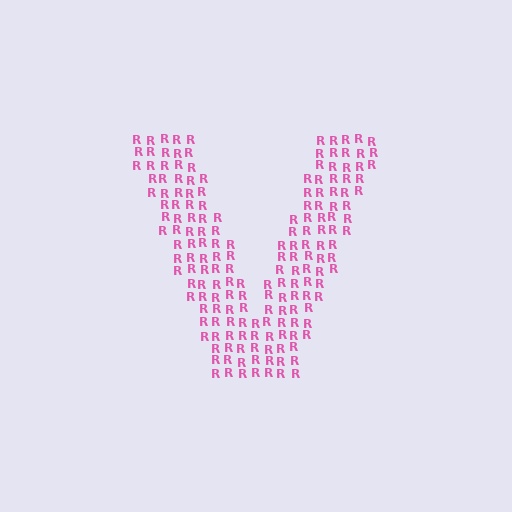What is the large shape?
The large shape is the letter V.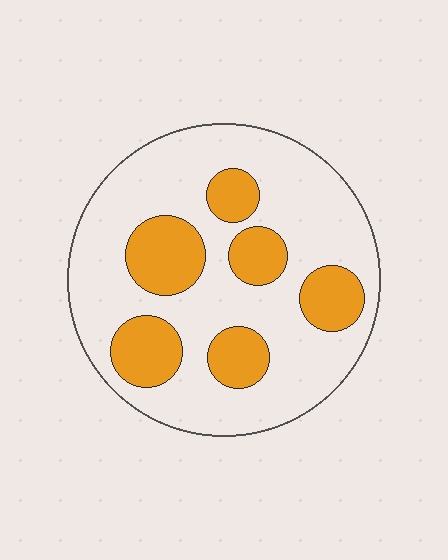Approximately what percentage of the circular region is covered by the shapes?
Approximately 25%.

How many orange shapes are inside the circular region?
6.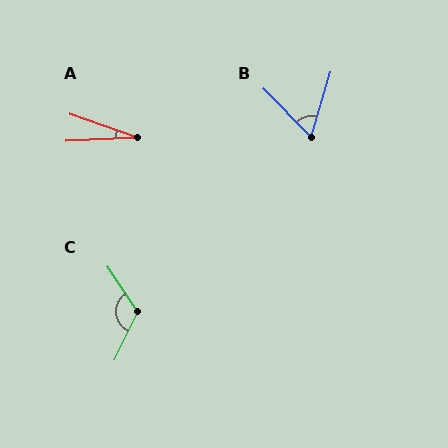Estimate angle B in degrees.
Approximately 61 degrees.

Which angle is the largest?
C, at approximately 121 degrees.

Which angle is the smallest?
A, at approximately 22 degrees.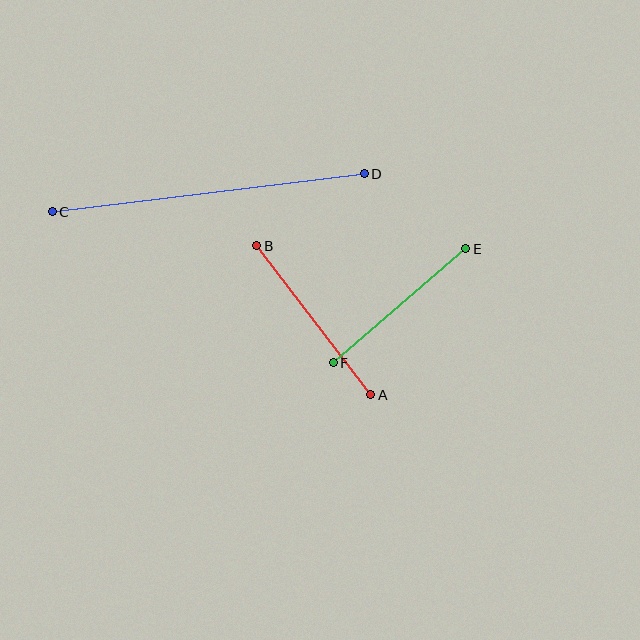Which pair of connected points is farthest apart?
Points C and D are farthest apart.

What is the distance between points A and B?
The distance is approximately 188 pixels.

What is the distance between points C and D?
The distance is approximately 314 pixels.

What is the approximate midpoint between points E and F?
The midpoint is at approximately (399, 306) pixels.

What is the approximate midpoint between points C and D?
The midpoint is at approximately (208, 193) pixels.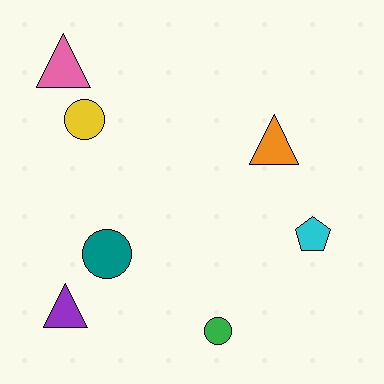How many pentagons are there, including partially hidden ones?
There is 1 pentagon.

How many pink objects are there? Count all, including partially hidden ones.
There is 1 pink object.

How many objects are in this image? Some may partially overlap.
There are 7 objects.